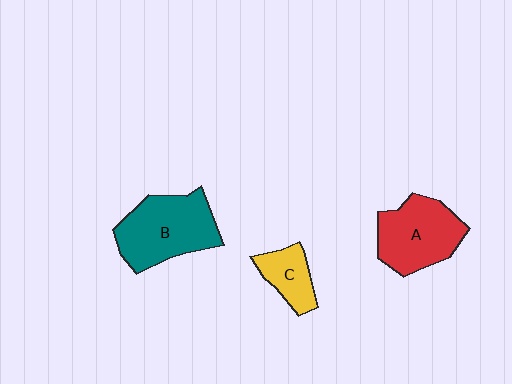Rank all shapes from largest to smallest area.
From largest to smallest: B (teal), A (red), C (yellow).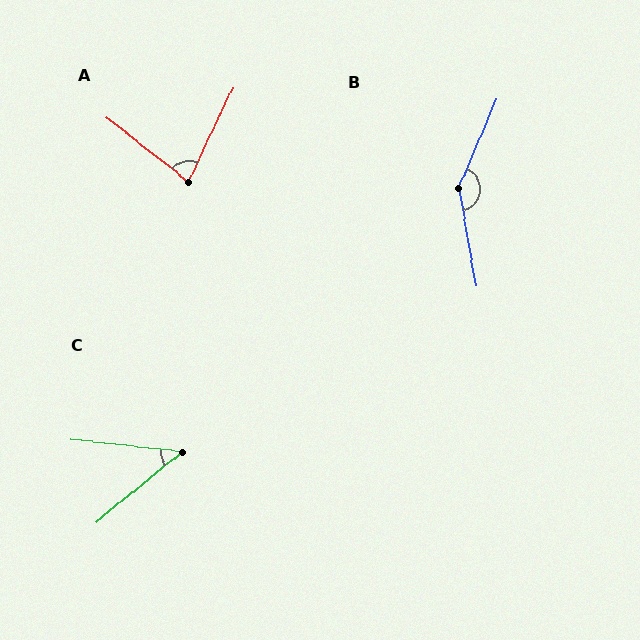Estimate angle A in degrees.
Approximately 77 degrees.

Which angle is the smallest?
C, at approximately 46 degrees.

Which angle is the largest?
B, at approximately 147 degrees.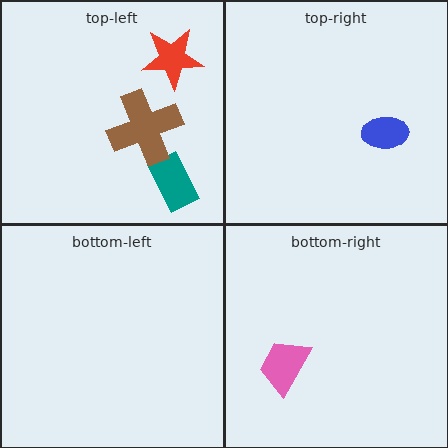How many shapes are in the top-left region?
3.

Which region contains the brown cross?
The top-left region.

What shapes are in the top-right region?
The blue ellipse.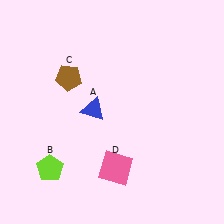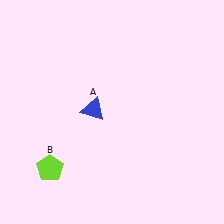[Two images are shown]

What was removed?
The pink square (D), the brown pentagon (C) were removed in Image 2.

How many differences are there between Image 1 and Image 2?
There are 2 differences between the two images.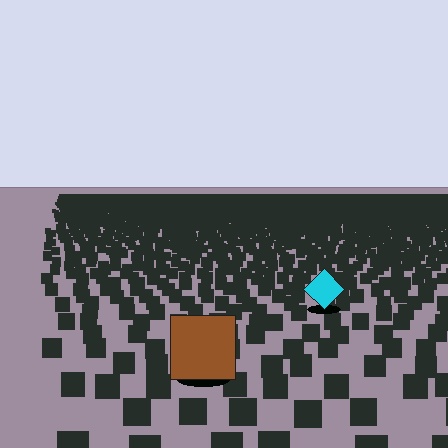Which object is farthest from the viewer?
The cyan diamond is farthest from the viewer. It appears smaller and the ground texture around it is denser.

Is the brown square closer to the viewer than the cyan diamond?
Yes. The brown square is closer — you can tell from the texture gradient: the ground texture is coarser near it.